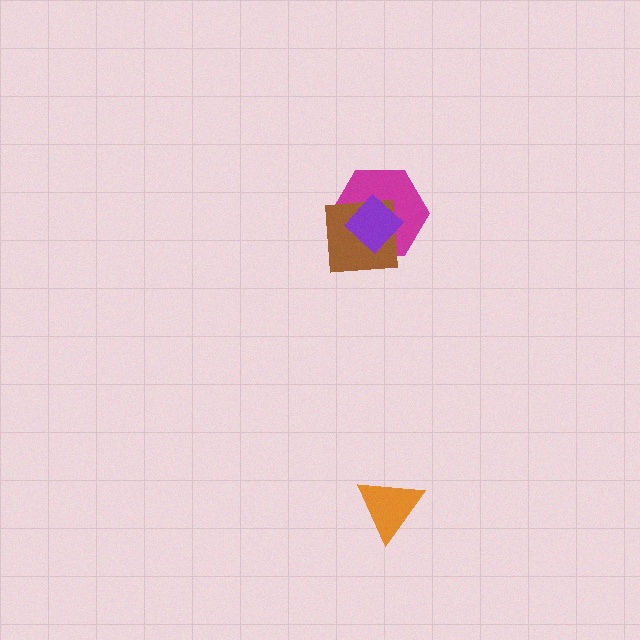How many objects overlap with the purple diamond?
2 objects overlap with the purple diamond.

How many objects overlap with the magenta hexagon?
2 objects overlap with the magenta hexagon.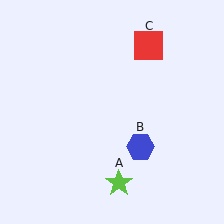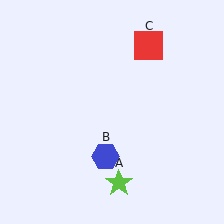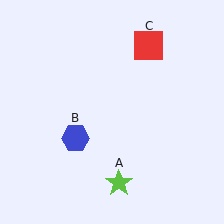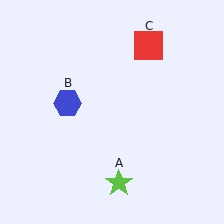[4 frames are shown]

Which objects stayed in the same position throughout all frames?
Lime star (object A) and red square (object C) remained stationary.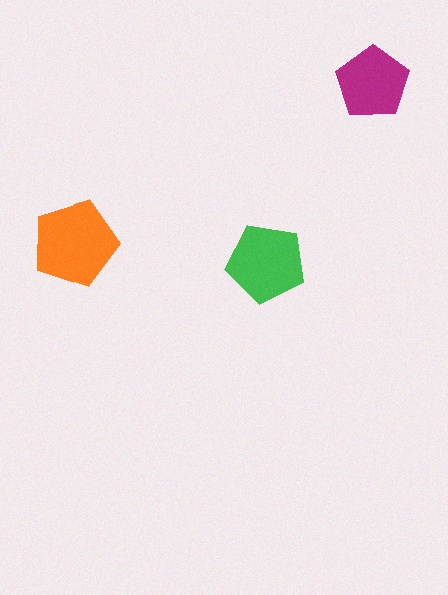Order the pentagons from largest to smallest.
the orange one, the green one, the magenta one.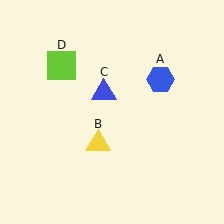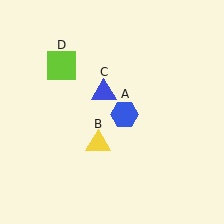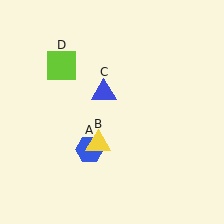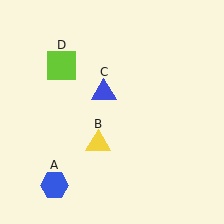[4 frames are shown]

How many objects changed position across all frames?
1 object changed position: blue hexagon (object A).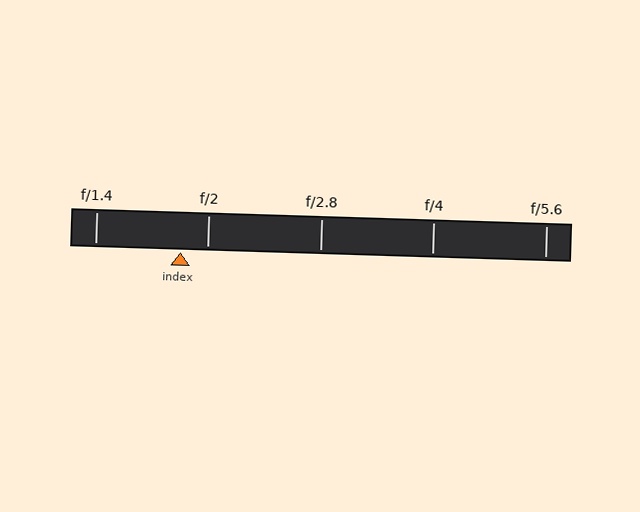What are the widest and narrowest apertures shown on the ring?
The widest aperture shown is f/1.4 and the narrowest is f/5.6.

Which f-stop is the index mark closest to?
The index mark is closest to f/2.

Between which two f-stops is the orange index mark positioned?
The index mark is between f/1.4 and f/2.